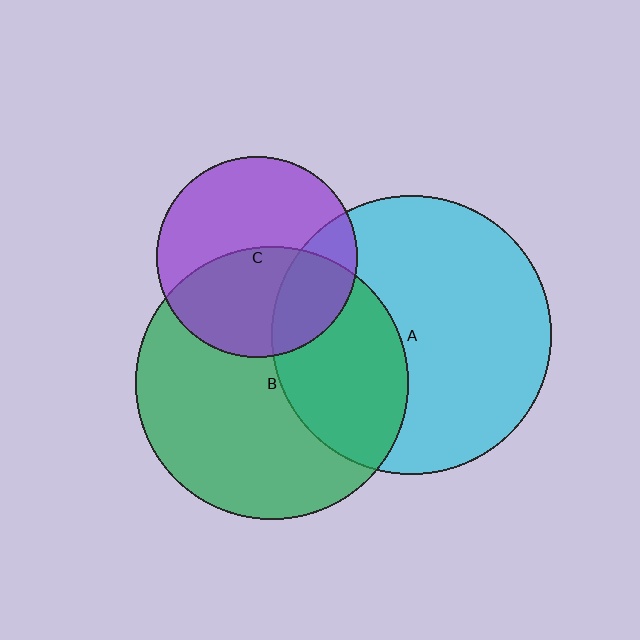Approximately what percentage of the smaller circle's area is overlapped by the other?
Approximately 25%.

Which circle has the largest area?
Circle A (cyan).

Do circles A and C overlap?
Yes.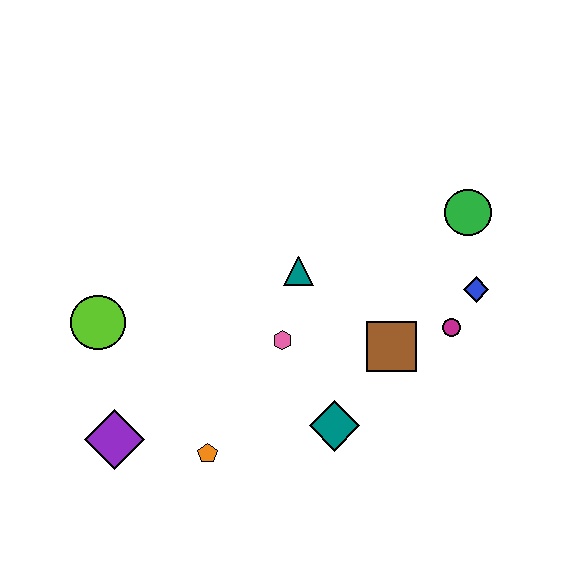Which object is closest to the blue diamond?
The magenta circle is closest to the blue diamond.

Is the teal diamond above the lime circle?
No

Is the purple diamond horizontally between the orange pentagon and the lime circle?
Yes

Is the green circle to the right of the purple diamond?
Yes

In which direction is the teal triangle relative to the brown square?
The teal triangle is to the left of the brown square.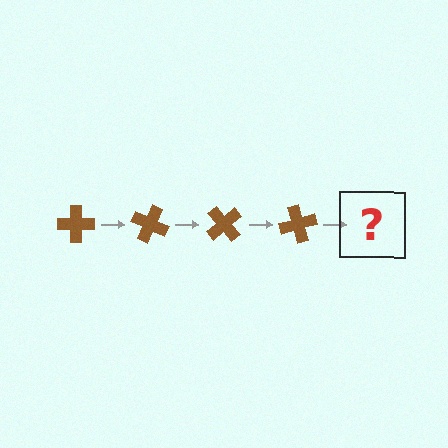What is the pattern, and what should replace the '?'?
The pattern is that the cross rotates 25 degrees each step. The '?' should be a brown cross rotated 100 degrees.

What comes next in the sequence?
The next element should be a brown cross rotated 100 degrees.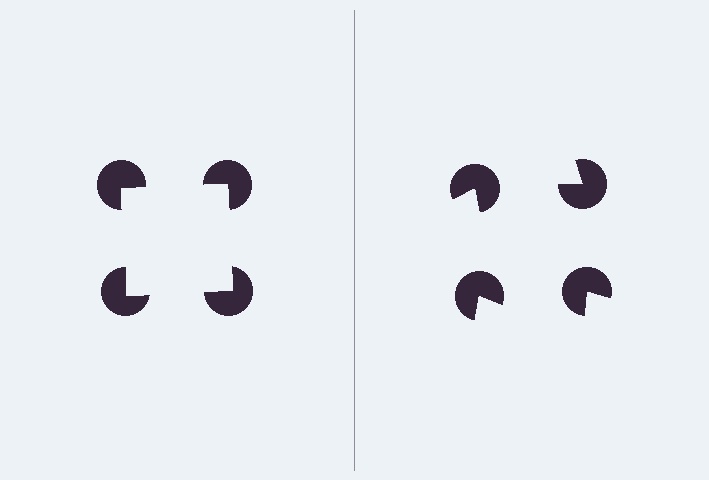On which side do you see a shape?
An illusory square appears on the left side. On the right side the wedge cuts are rotated, so no coherent shape forms.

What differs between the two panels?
The pac-man discs are positioned identically on both sides; only the wedge orientations differ. On the left they align to a square; on the right they are misaligned.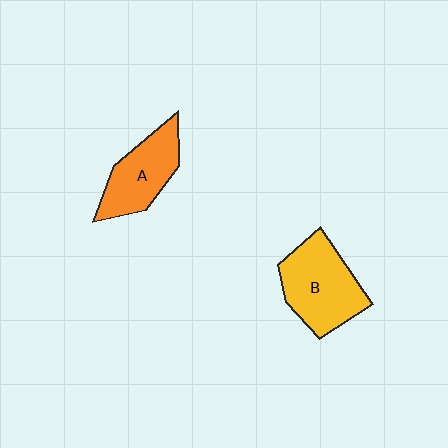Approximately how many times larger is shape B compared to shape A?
Approximately 1.3 times.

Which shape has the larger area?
Shape B (yellow).